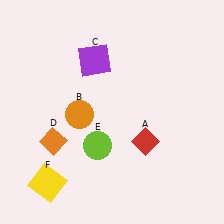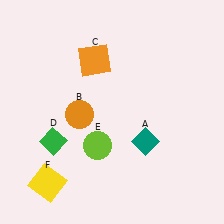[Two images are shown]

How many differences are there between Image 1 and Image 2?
There are 3 differences between the two images.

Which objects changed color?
A changed from red to teal. C changed from purple to orange. D changed from orange to green.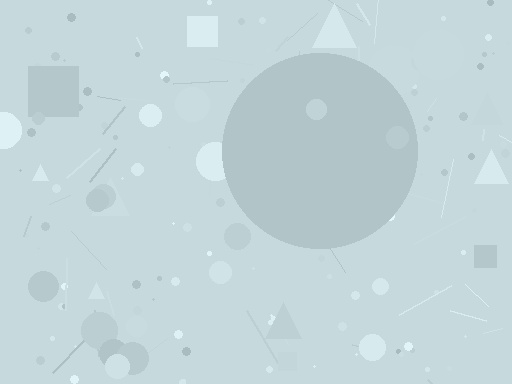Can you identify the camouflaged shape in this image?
The camouflaged shape is a circle.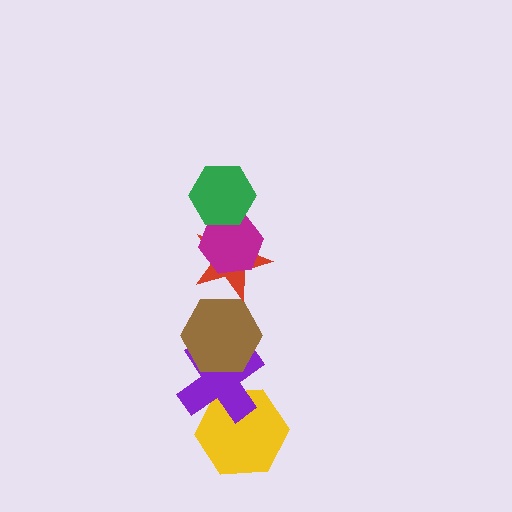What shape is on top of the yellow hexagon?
The purple cross is on top of the yellow hexagon.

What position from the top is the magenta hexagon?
The magenta hexagon is 2nd from the top.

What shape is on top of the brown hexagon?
The red star is on top of the brown hexagon.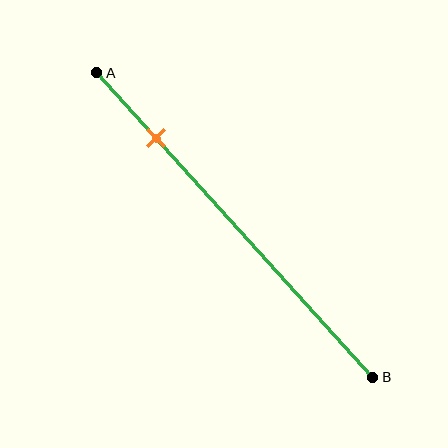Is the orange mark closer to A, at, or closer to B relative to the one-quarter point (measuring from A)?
The orange mark is closer to point A than the one-quarter point of segment AB.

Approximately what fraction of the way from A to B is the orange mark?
The orange mark is approximately 20% of the way from A to B.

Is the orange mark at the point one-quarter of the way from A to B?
No, the mark is at about 20% from A, not at the 25% one-quarter point.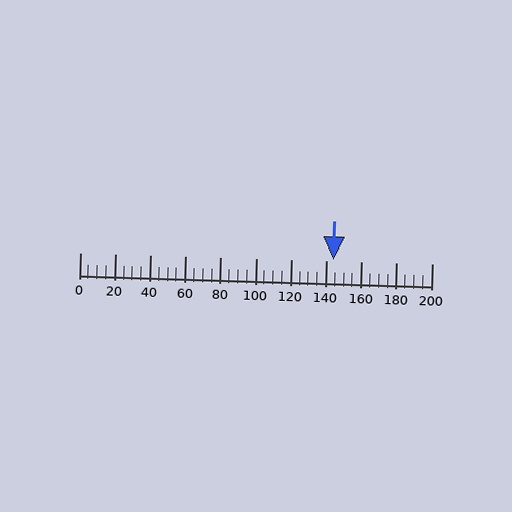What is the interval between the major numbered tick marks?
The major tick marks are spaced 20 units apart.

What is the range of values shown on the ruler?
The ruler shows values from 0 to 200.